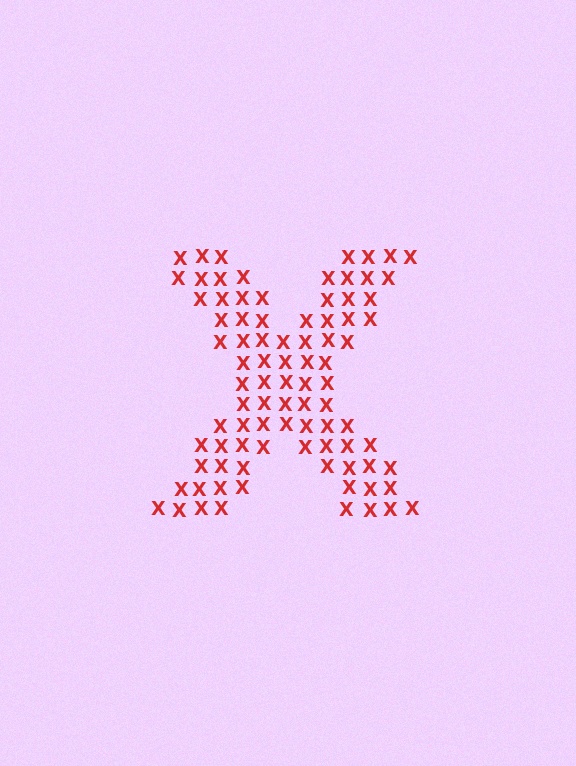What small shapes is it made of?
It is made of small letter X's.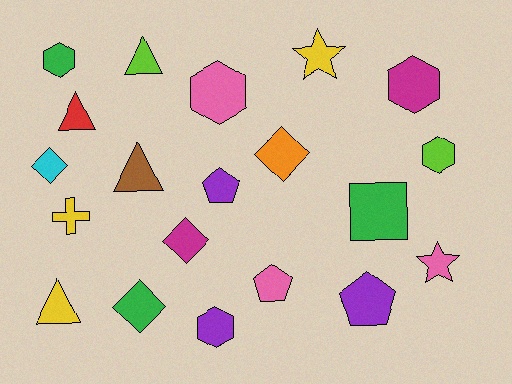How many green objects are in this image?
There are 3 green objects.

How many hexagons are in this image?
There are 5 hexagons.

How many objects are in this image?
There are 20 objects.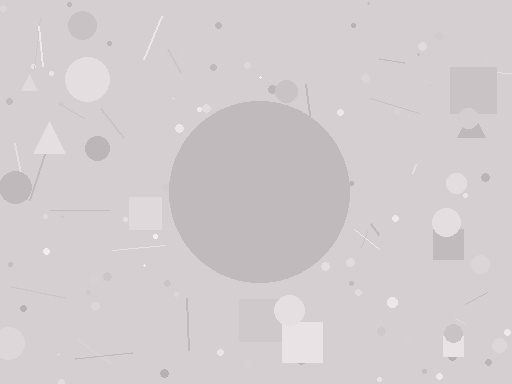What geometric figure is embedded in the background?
A circle is embedded in the background.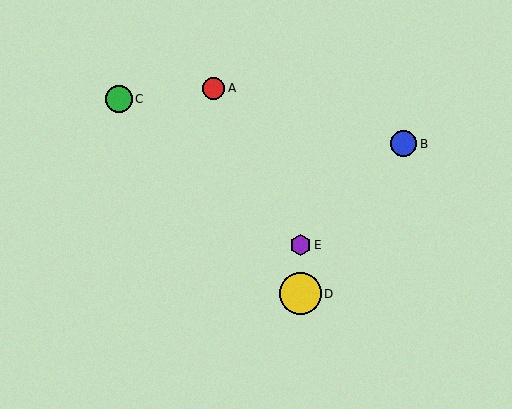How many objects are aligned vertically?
2 objects (D, E) are aligned vertically.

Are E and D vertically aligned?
Yes, both are at x≈300.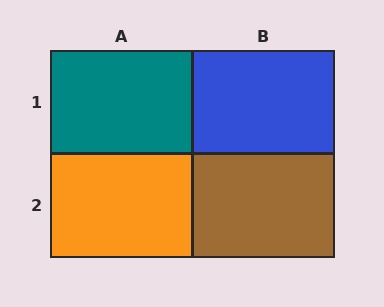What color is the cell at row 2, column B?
Brown.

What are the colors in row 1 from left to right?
Teal, blue.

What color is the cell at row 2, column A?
Orange.